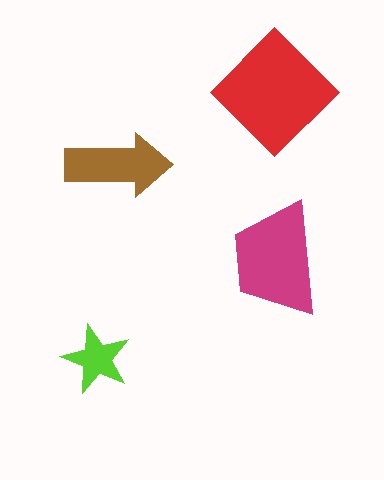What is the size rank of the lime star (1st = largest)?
4th.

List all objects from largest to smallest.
The red diamond, the magenta trapezoid, the brown arrow, the lime star.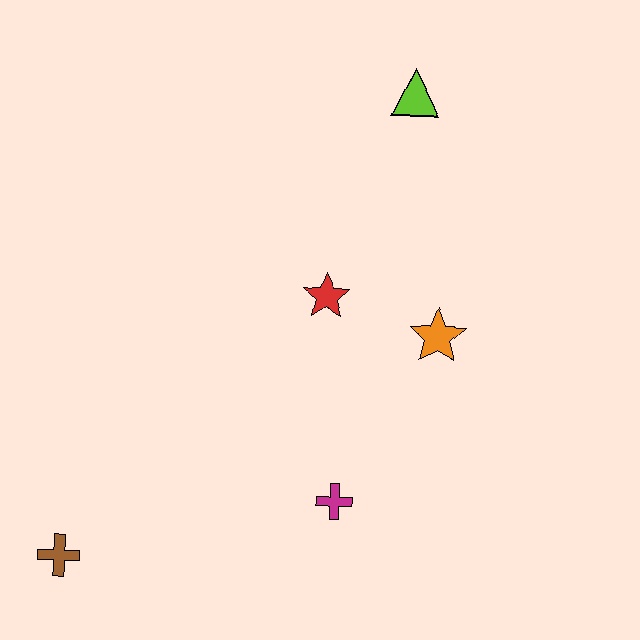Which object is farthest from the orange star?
The brown cross is farthest from the orange star.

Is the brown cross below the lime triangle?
Yes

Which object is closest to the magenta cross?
The orange star is closest to the magenta cross.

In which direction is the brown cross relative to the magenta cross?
The brown cross is to the left of the magenta cross.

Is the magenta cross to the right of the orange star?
No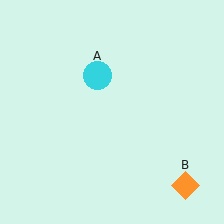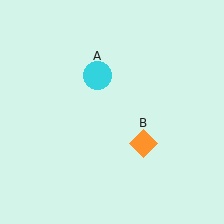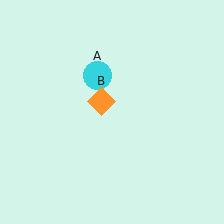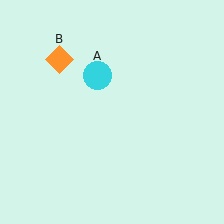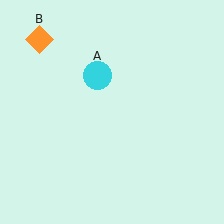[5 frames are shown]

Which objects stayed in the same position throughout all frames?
Cyan circle (object A) remained stationary.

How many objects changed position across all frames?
1 object changed position: orange diamond (object B).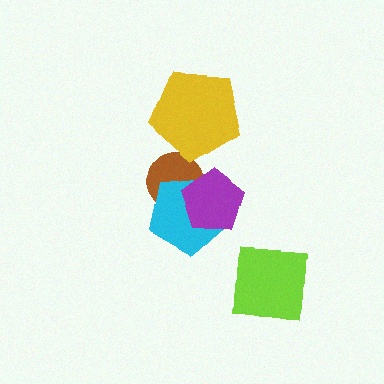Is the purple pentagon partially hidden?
No, no other shape covers it.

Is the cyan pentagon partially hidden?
Yes, it is partially covered by another shape.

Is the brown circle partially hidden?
Yes, it is partially covered by another shape.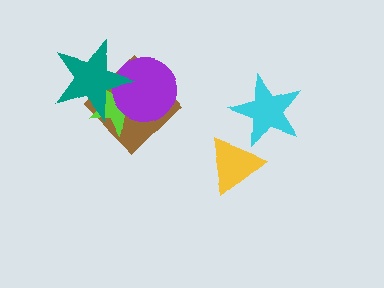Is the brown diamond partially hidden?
Yes, it is partially covered by another shape.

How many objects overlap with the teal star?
3 objects overlap with the teal star.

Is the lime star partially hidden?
Yes, it is partially covered by another shape.